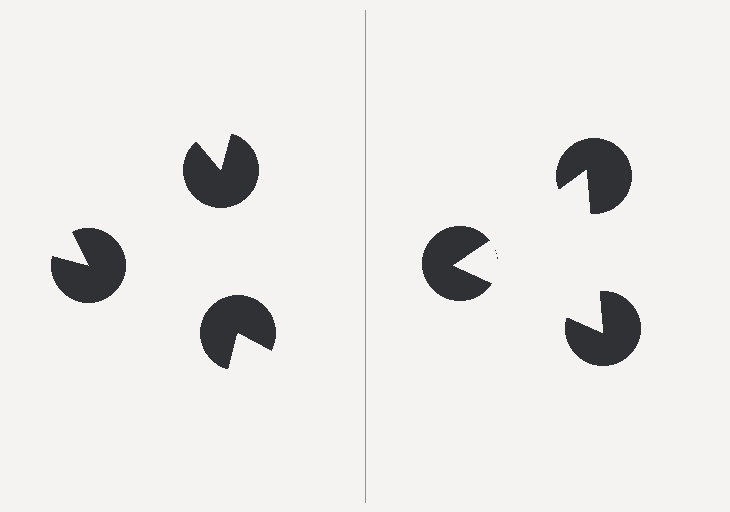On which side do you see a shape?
An illusory triangle appears on the right side. On the left side the wedge cuts are rotated, so no coherent shape forms.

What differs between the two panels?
The pac-man discs are positioned identically on both sides; only the wedge orientations differ. On the right they align to a triangle; on the left they are misaligned.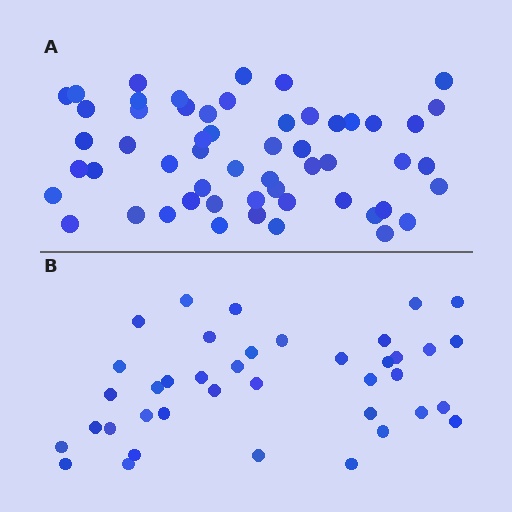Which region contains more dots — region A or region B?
Region A (the top region) has more dots.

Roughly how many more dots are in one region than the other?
Region A has approximately 15 more dots than region B.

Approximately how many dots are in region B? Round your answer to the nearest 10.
About 40 dots. (The exact count is 39, which rounds to 40.)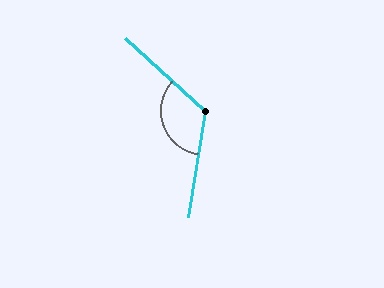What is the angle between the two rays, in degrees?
Approximately 123 degrees.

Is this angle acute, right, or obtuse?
It is obtuse.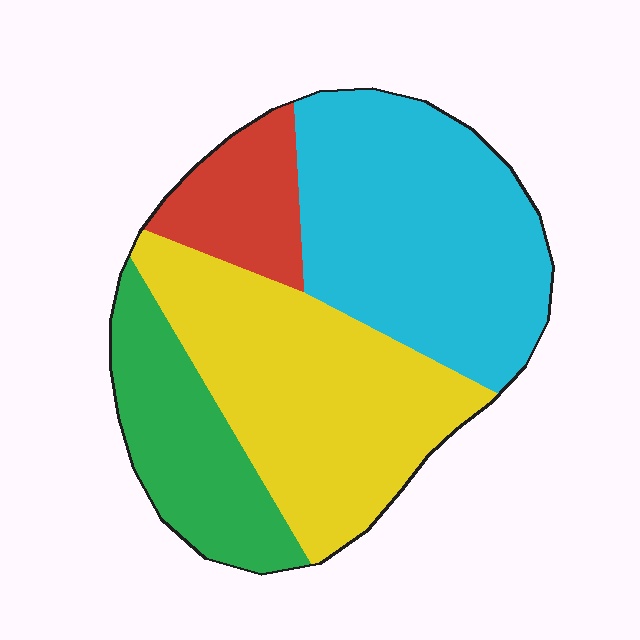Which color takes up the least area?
Red, at roughly 10%.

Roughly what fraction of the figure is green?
Green covers about 20% of the figure.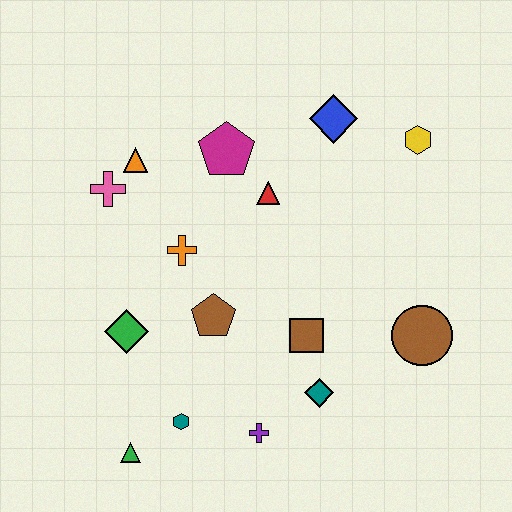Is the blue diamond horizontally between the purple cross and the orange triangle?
No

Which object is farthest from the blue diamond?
The green triangle is farthest from the blue diamond.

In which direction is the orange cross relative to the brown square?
The orange cross is to the left of the brown square.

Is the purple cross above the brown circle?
No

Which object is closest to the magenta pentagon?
The red triangle is closest to the magenta pentagon.